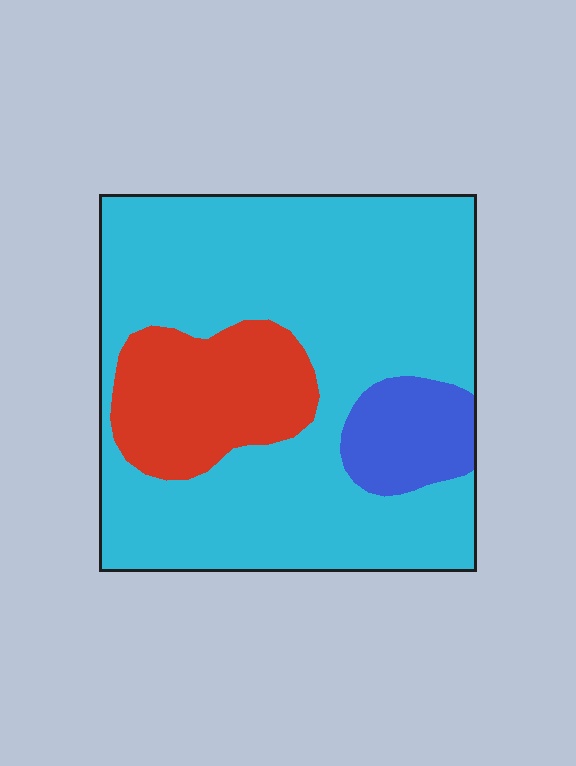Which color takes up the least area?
Blue, at roughly 10%.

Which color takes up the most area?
Cyan, at roughly 75%.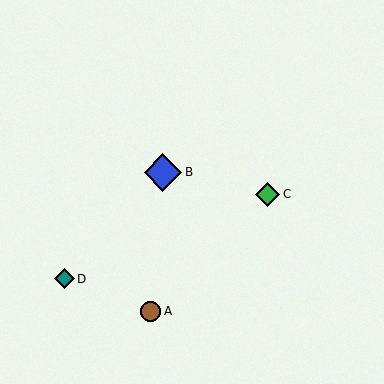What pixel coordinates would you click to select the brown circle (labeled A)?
Click at (151, 311) to select the brown circle A.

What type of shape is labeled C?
Shape C is a green diamond.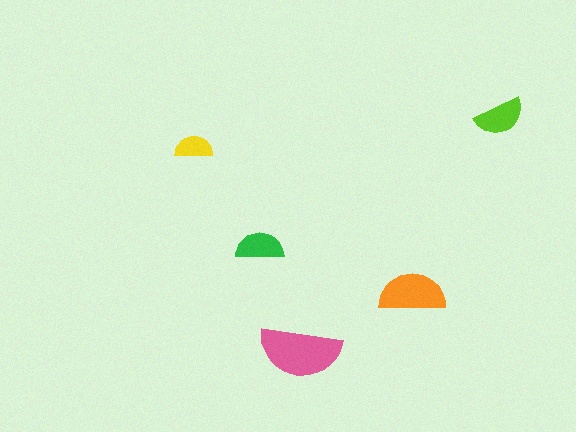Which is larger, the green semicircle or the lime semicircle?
The lime one.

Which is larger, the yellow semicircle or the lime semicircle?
The lime one.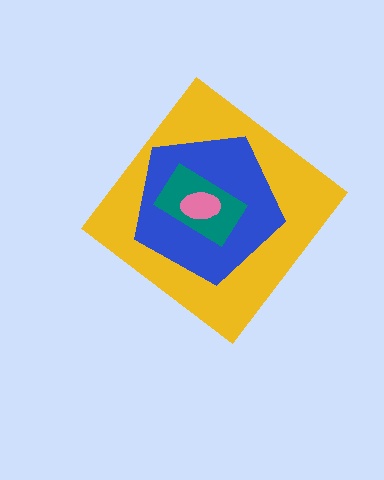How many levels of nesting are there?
4.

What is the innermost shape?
The pink ellipse.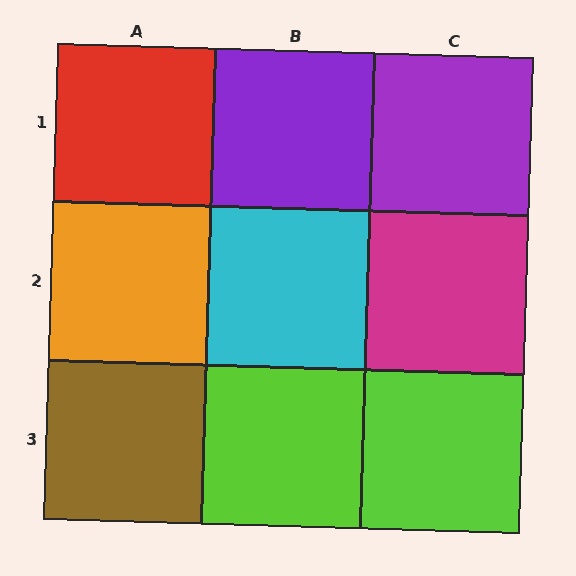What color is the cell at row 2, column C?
Magenta.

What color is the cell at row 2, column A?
Orange.